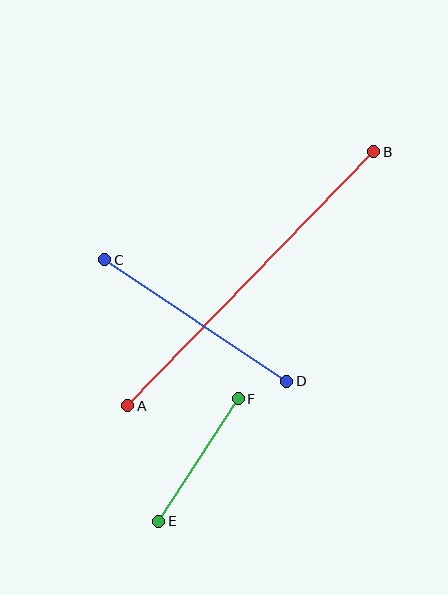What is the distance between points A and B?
The distance is approximately 354 pixels.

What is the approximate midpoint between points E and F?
The midpoint is at approximately (198, 460) pixels.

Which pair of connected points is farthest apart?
Points A and B are farthest apart.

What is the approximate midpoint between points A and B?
The midpoint is at approximately (251, 279) pixels.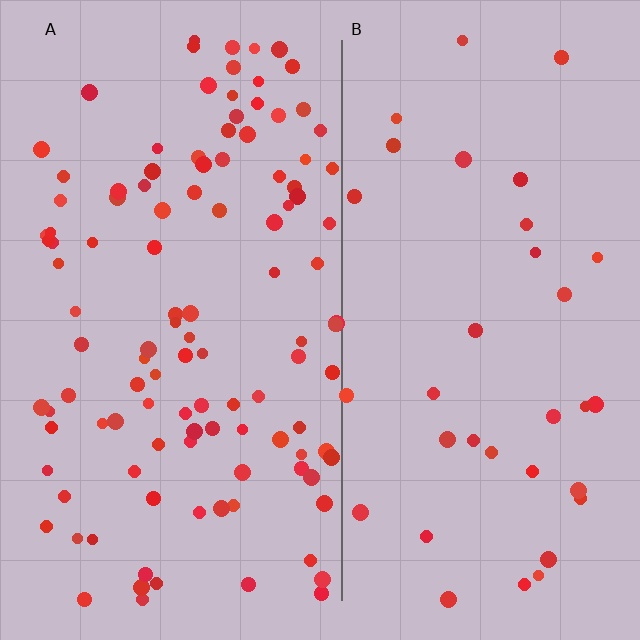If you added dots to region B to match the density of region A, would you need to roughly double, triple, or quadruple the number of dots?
Approximately triple.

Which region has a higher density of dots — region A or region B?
A (the left).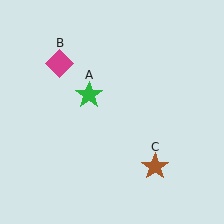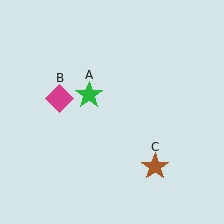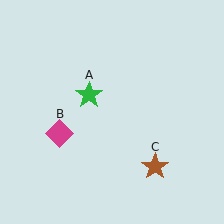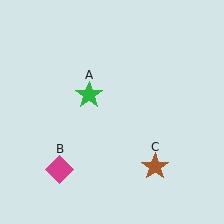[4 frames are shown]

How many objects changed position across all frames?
1 object changed position: magenta diamond (object B).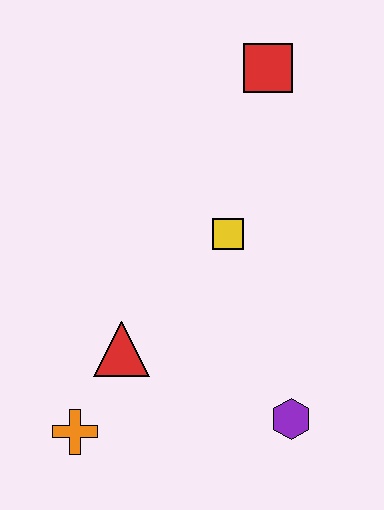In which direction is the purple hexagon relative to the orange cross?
The purple hexagon is to the right of the orange cross.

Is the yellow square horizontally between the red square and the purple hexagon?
No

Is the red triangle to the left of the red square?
Yes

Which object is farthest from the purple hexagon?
The red square is farthest from the purple hexagon.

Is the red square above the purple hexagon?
Yes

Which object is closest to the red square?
The yellow square is closest to the red square.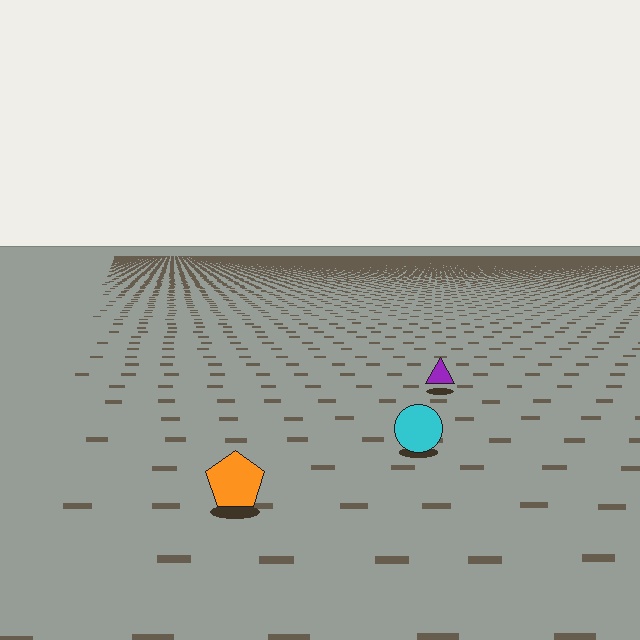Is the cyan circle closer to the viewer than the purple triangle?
Yes. The cyan circle is closer — you can tell from the texture gradient: the ground texture is coarser near it.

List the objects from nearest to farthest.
From nearest to farthest: the orange pentagon, the cyan circle, the purple triangle.